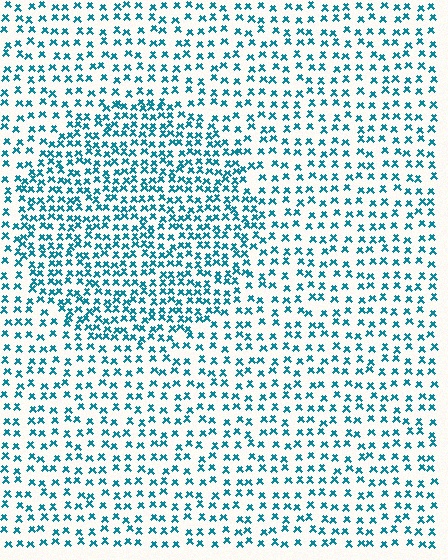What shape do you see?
I see a circle.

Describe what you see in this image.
The image contains small teal elements arranged at two different densities. A circle-shaped region is visible where the elements are more densely packed than the surrounding area.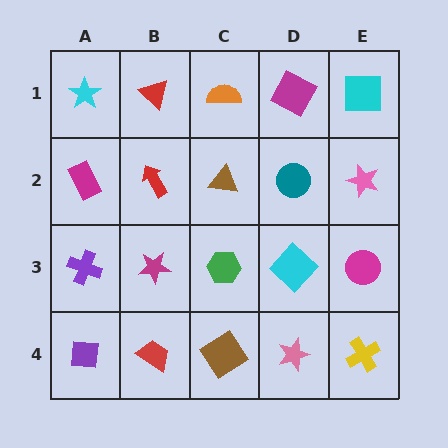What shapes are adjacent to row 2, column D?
A magenta square (row 1, column D), a cyan diamond (row 3, column D), a brown triangle (row 2, column C), a pink star (row 2, column E).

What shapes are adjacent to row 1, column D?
A teal circle (row 2, column D), an orange semicircle (row 1, column C), a cyan square (row 1, column E).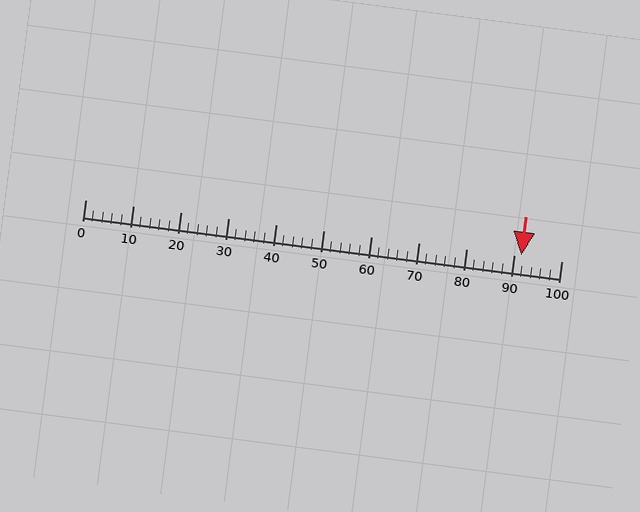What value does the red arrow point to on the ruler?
The red arrow points to approximately 92.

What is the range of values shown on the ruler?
The ruler shows values from 0 to 100.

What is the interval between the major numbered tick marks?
The major tick marks are spaced 10 units apart.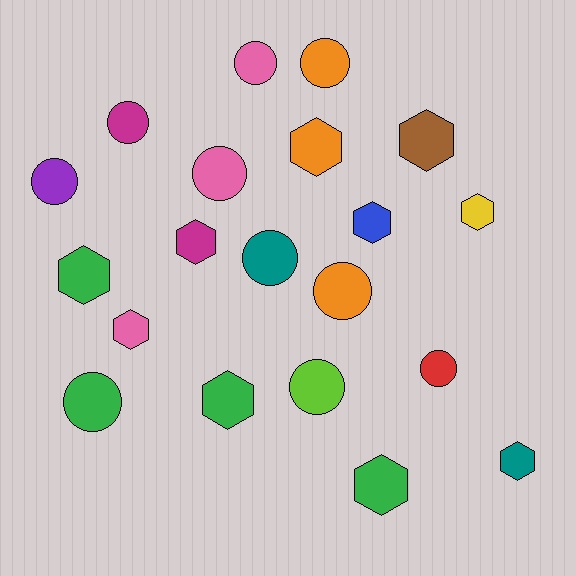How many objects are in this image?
There are 20 objects.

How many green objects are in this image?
There are 4 green objects.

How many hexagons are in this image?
There are 10 hexagons.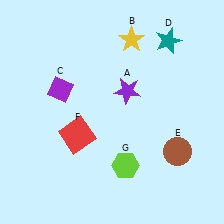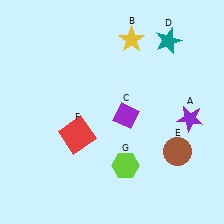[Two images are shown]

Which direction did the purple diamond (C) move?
The purple diamond (C) moved right.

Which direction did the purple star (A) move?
The purple star (A) moved right.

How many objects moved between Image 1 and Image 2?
2 objects moved between the two images.